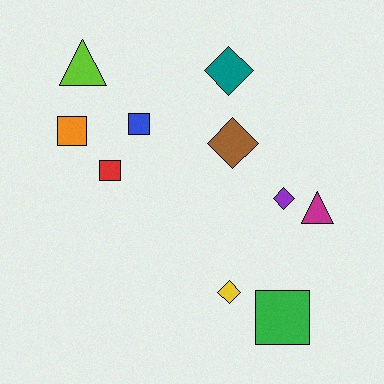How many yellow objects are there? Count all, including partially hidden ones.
There is 1 yellow object.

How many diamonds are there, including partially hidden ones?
There are 4 diamonds.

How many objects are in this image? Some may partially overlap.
There are 10 objects.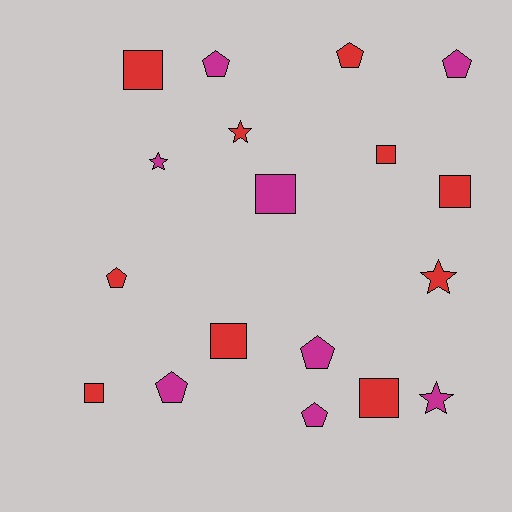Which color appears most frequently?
Red, with 10 objects.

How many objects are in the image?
There are 18 objects.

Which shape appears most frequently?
Pentagon, with 7 objects.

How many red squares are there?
There are 6 red squares.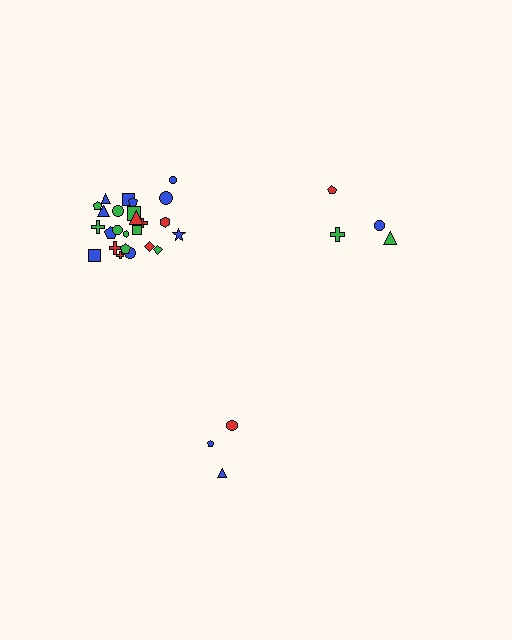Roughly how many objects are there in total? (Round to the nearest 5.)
Roughly 30 objects in total.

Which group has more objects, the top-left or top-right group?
The top-left group.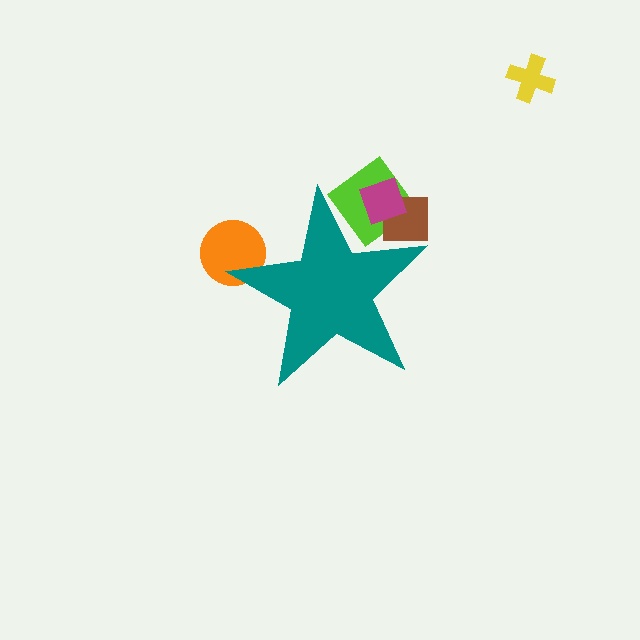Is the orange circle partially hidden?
Yes, the orange circle is partially hidden behind the teal star.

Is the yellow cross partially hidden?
No, the yellow cross is fully visible.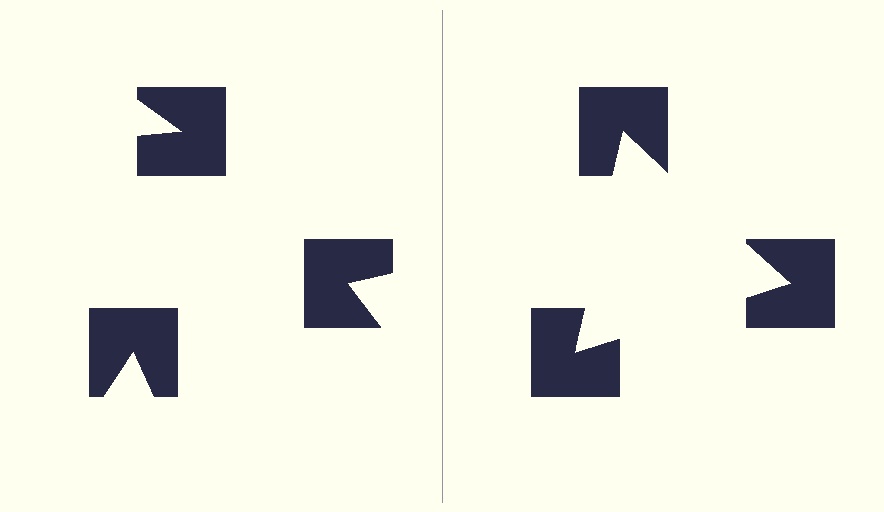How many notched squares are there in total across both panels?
6 — 3 on each side.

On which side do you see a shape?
An illusory triangle appears on the right side. On the left side the wedge cuts are rotated, so no coherent shape forms.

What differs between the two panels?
The notched squares are positioned identically on both sides; only the wedge orientations differ. On the right they align to a triangle; on the left they are misaligned.